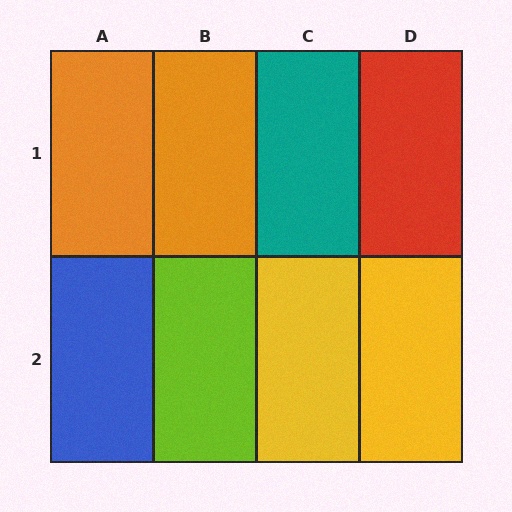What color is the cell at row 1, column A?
Orange.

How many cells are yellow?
2 cells are yellow.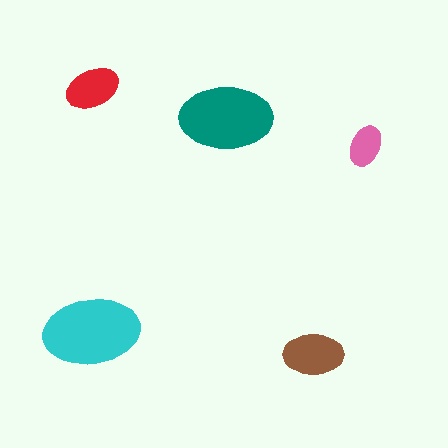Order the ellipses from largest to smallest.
the cyan one, the teal one, the brown one, the red one, the pink one.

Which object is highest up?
The red ellipse is topmost.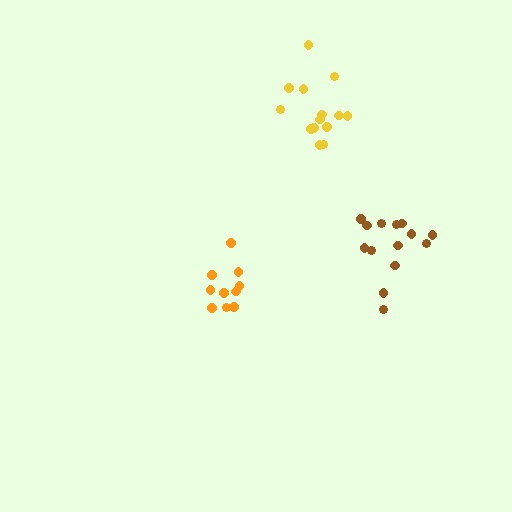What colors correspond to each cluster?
The clusters are colored: orange, yellow, brown.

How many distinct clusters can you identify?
There are 3 distinct clusters.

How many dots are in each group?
Group 1: 10 dots, Group 2: 14 dots, Group 3: 14 dots (38 total).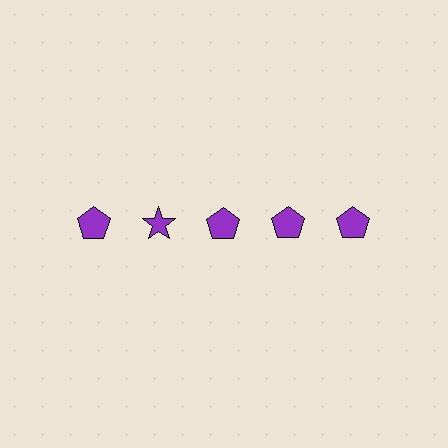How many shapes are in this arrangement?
There are 5 shapes arranged in a grid pattern.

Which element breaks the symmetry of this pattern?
The purple star in the top row, second from left column breaks the symmetry. All other shapes are purple pentagons.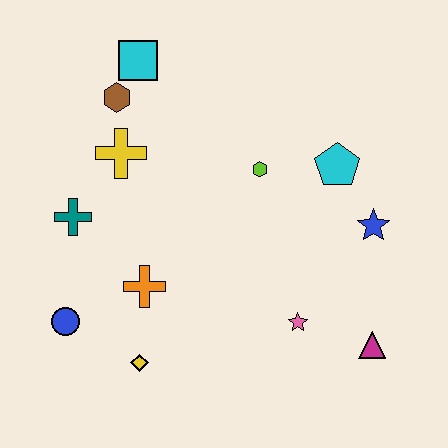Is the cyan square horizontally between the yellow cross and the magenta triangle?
Yes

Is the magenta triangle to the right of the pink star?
Yes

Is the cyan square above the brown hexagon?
Yes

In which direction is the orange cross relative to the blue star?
The orange cross is to the left of the blue star.